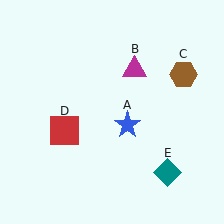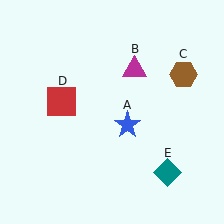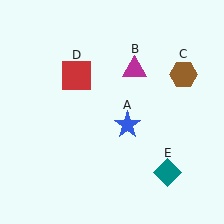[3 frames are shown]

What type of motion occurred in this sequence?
The red square (object D) rotated clockwise around the center of the scene.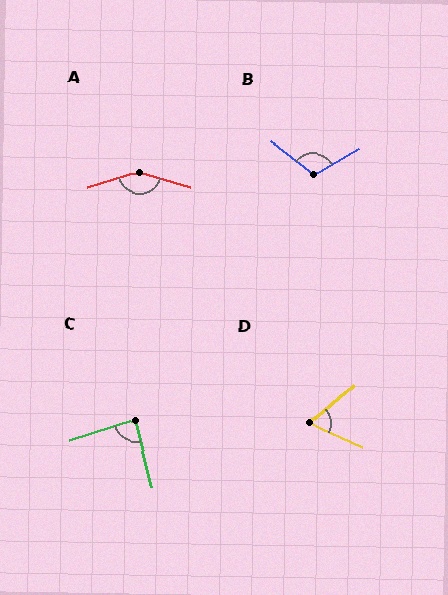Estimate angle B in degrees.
Approximately 112 degrees.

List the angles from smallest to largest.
D (65°), C (87°), B (112°), A (147°).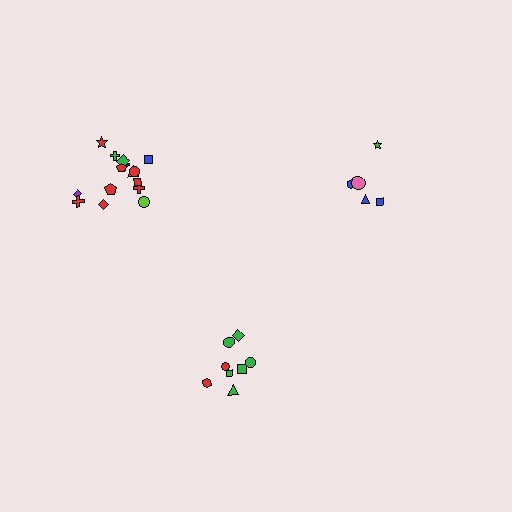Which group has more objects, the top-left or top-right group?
The top-left group.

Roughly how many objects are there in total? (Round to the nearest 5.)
Roughly 30 objects in total.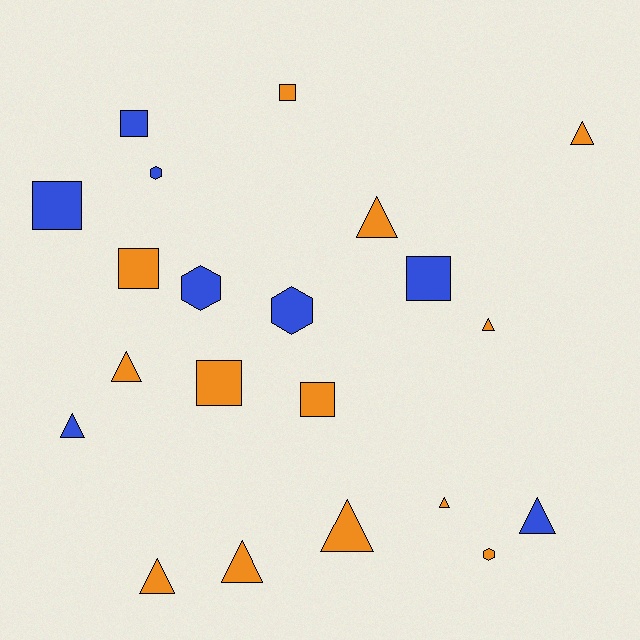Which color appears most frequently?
Orange, with 13 objects.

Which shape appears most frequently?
Triangle, with 10 objects.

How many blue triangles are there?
There are 2 blue triangles.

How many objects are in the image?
There are 21 objects.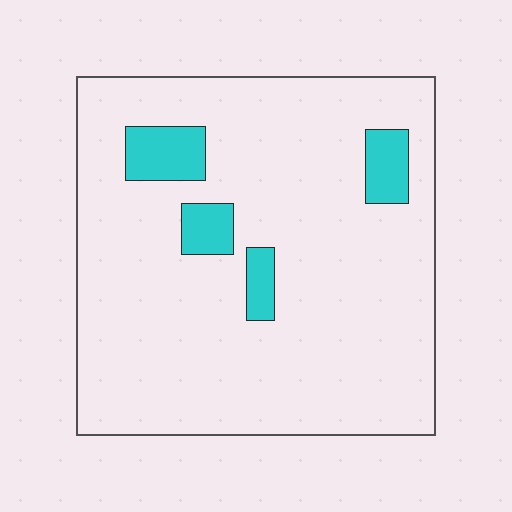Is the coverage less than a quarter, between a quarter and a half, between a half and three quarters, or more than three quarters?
Less than a quarter.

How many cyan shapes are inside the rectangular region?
4.